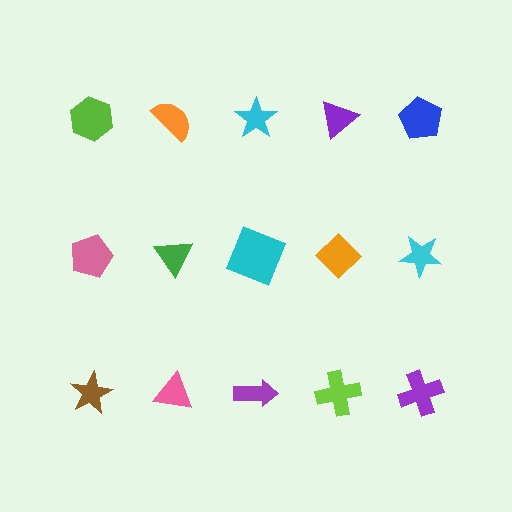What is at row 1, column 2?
An orange semicircle.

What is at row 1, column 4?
A purple triangle.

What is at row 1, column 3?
A cyan star.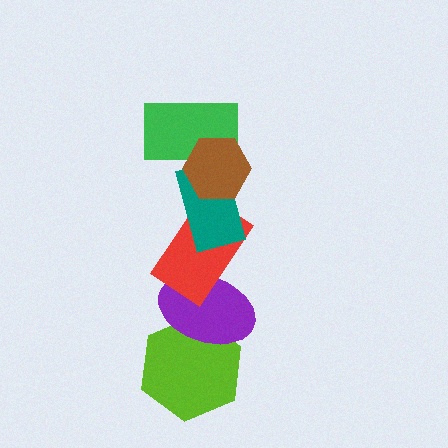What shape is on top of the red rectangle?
The teal rectangle is on top of the red rectangle.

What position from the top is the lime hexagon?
The lime hexagon is 6th from the top.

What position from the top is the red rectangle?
The red rectangle is 4th from the top.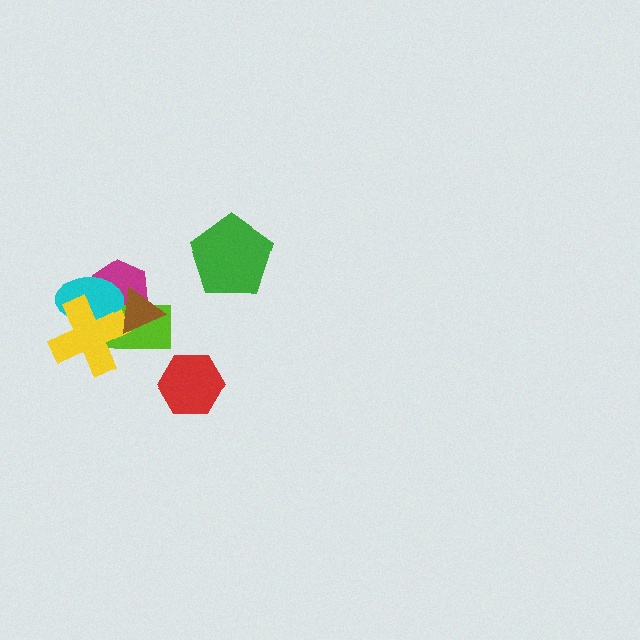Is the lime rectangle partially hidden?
Yes, it is partially covered by another shape.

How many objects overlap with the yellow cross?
4 objects overlap with the yellow cross.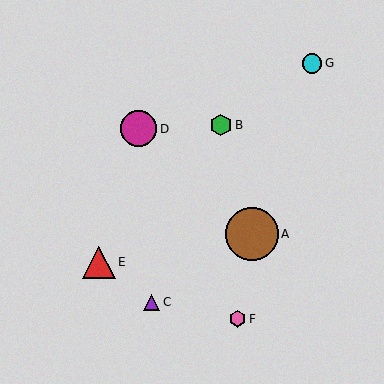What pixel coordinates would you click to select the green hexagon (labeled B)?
Click at (221, 125) to select the green hexagon B.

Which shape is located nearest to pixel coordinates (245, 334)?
The pink hexagon (labeled F) at (238, 319) is nearest to that location.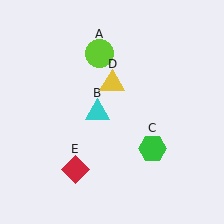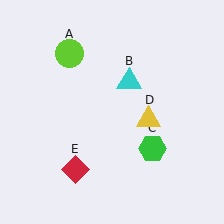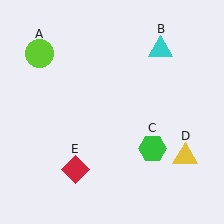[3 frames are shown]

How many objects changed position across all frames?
3 objects changed position: lime circle (object A), cyan triangle (object B), yellow triangle (object D).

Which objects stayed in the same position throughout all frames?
Green hexagon (object C) and red diamond (object E) remained stationary.